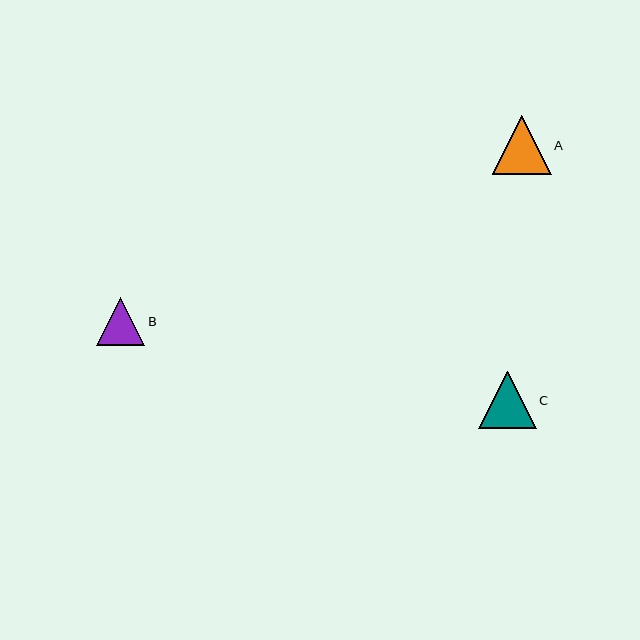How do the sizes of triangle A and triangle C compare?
Triangle A and triangle C are approximately the same size.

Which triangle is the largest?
Triangle A is the largest with a size of approximately 59 pixels.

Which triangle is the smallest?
Triangle B is the smallest with a size of approximately 49 pixels.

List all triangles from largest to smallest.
From largest to smallest: A, C, B.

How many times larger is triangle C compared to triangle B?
Triangle C is approximately 1.2 times the size of triangle B.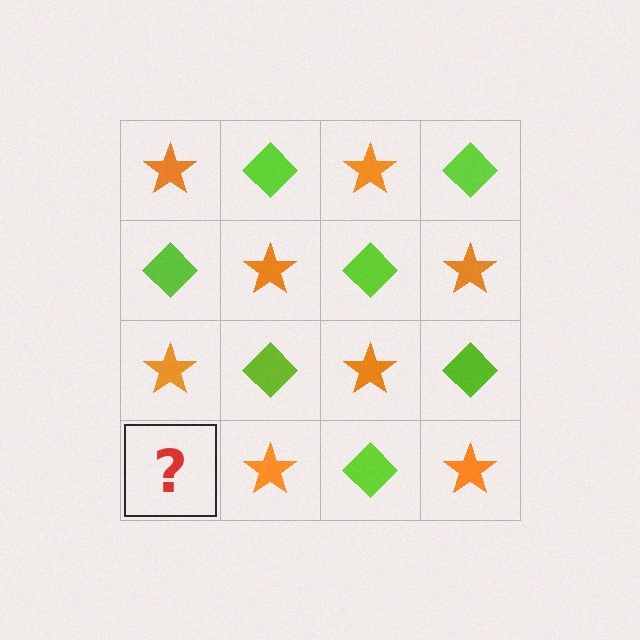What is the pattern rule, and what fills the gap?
The rule is that it alternates orange star and lime diamond in a checkerboard pattern. The gap should be filled with a lime diamond.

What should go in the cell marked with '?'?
The missing cell should contain a lime diamond.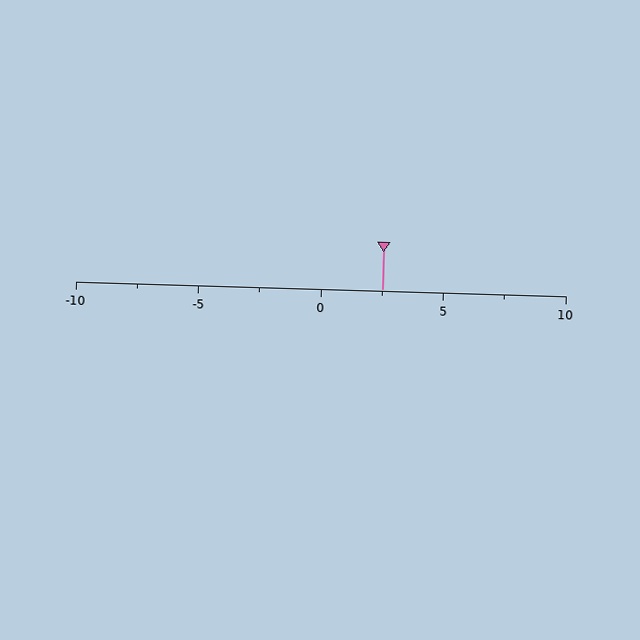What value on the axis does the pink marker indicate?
The marker indicates approximately 2.5.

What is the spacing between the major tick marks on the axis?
The major ticks are spaced 5 apart.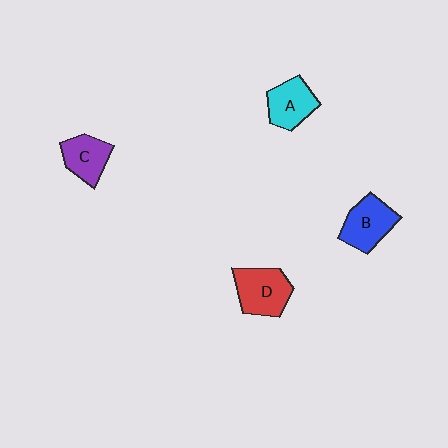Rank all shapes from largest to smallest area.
From largest to smallest: D (red), B (blue), A (cyan), C (purple).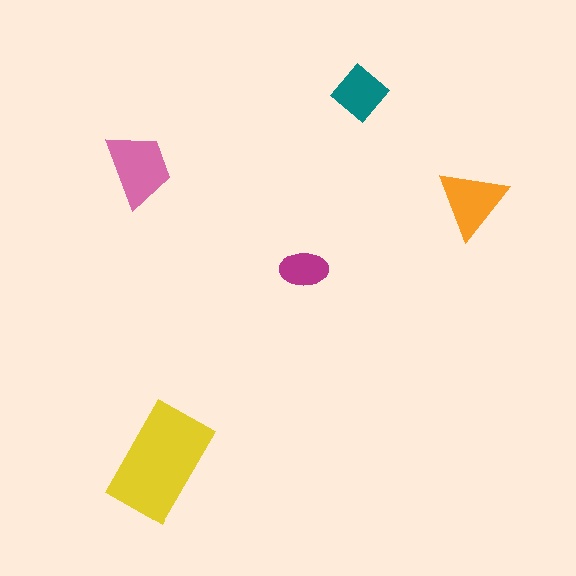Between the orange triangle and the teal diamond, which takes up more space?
The orange triangle.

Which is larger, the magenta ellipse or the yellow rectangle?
The yellow rectangle.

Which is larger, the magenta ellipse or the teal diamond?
The teal diamond.